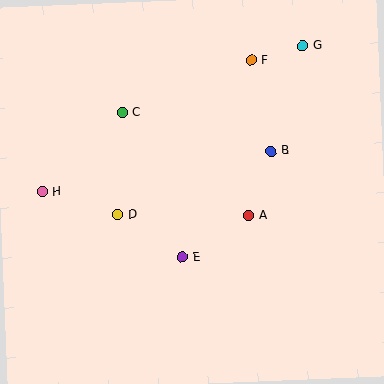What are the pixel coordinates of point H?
Point H is at (42, 192).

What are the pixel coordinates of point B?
Point B is at (271, 151).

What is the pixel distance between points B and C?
The distance between B and C is 154 pixels.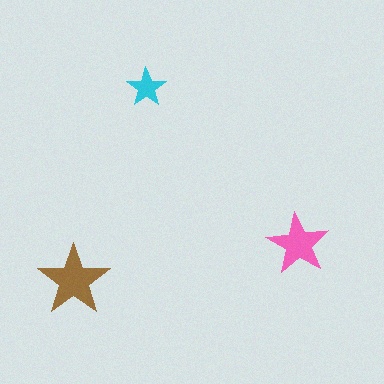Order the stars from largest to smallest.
the brown one, the pink one, the cyan one.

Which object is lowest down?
The brown star is bottommost.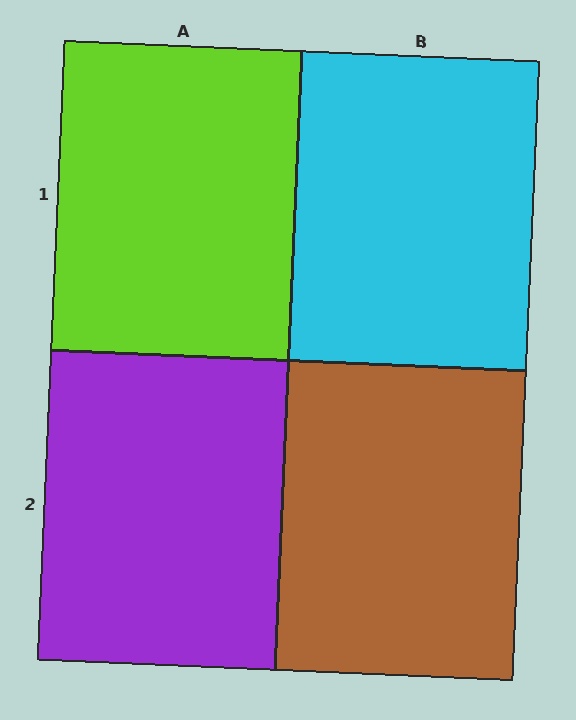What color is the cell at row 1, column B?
Cyan.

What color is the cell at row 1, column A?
Lime.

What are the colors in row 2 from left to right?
Purple, brown.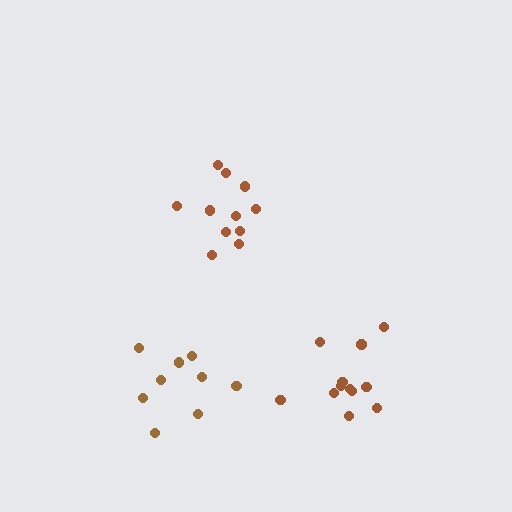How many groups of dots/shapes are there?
There are 3 groups.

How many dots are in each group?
Group 1: 11 dots, Group 2: 12 dots, Group 3: 9 dots (32 total).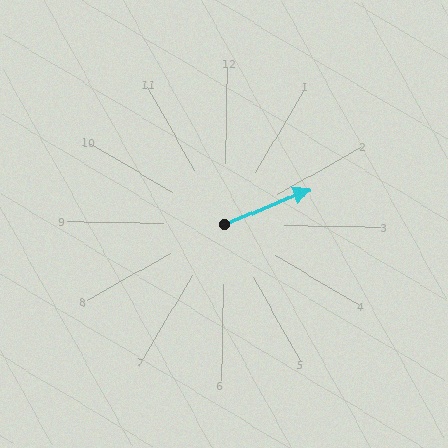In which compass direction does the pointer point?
Northeast.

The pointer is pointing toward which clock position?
Roughly 2 o'clock.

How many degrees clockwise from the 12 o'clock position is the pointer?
Approximately 67 degrees.